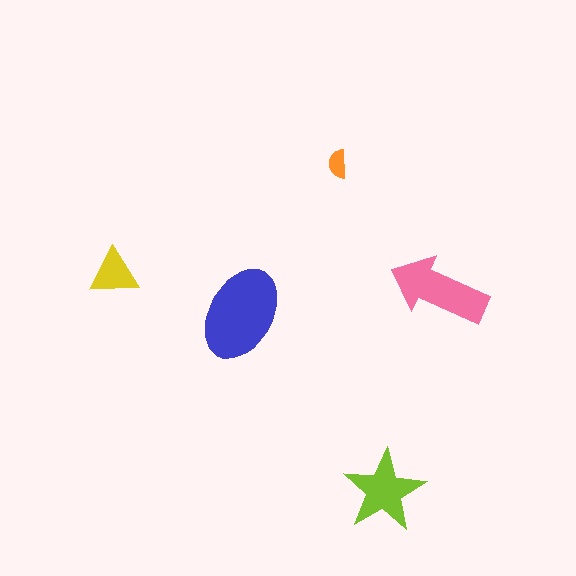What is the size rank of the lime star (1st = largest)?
3rd.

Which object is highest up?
The orange semicircle is topmost.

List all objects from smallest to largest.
The orange semicircle, the yellow triangle, the lime star, the pink arrow, the blue ellipse.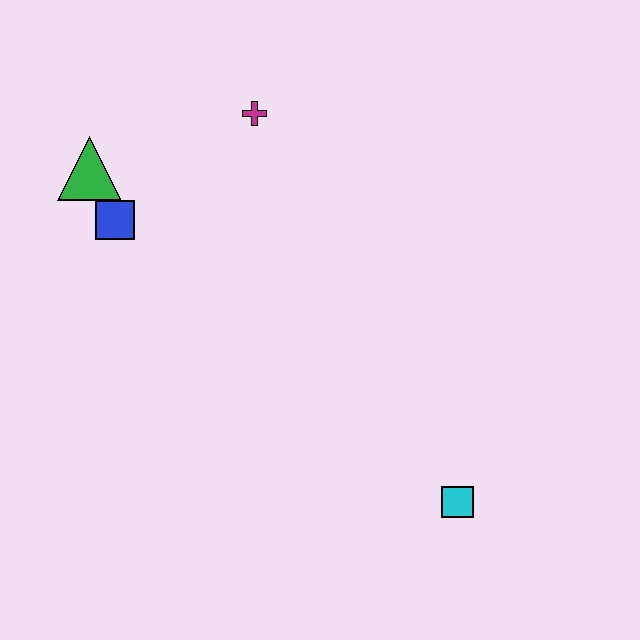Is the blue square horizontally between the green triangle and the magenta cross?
Yes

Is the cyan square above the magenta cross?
No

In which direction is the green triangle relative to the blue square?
The green triangle is above the blue square.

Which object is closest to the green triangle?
The blue square is closest to the green triangle.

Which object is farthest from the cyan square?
The green triangle is farthest from the cyan square.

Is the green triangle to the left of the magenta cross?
Yes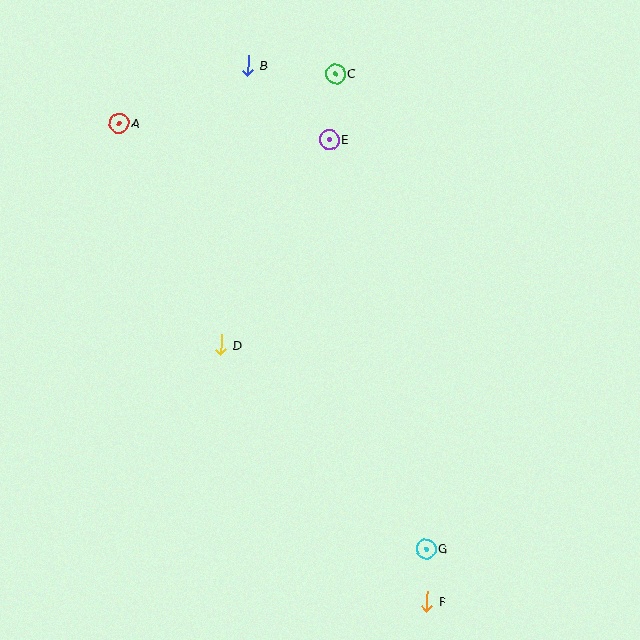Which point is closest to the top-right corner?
Point C is closest to the top-right corner.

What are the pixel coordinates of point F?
Point F is at (427, 601).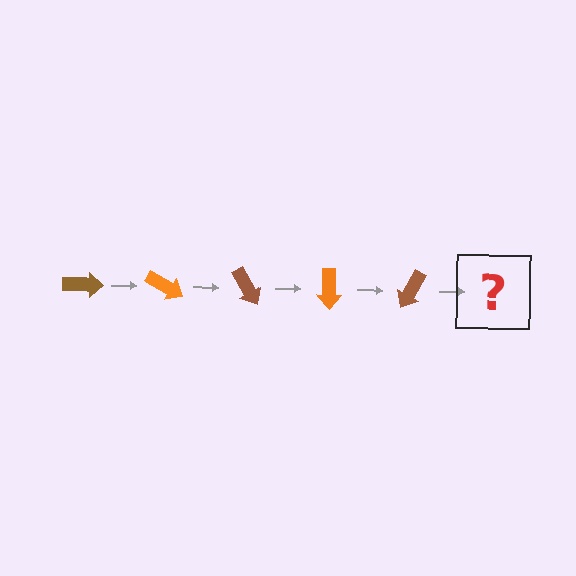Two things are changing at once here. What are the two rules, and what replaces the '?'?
The two rules are that it rotates 30 degrees each step and the color cycles through brown and orange. The '?' should be an orange arrow, rotated 150 degrees from the start.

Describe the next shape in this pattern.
It should be an orange arrow, rotated 150 degrees from the start.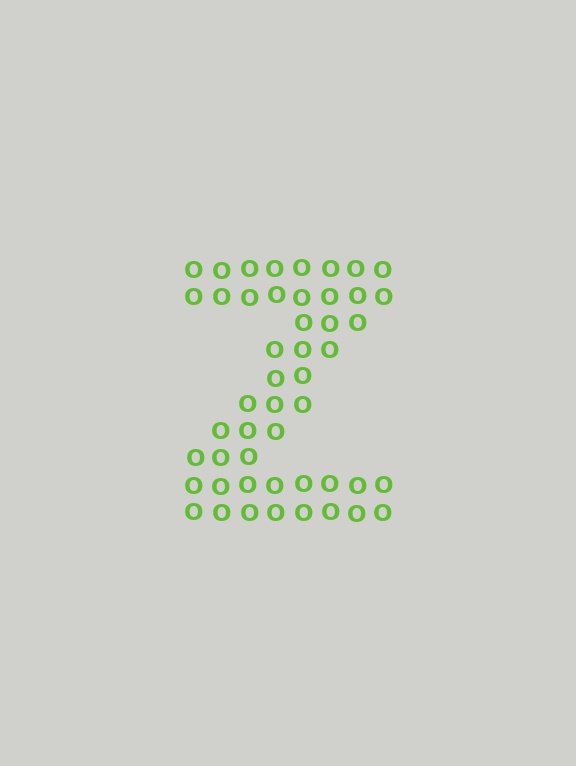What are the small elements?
The small elements are letter O's.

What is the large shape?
The large shape is the letter Z.